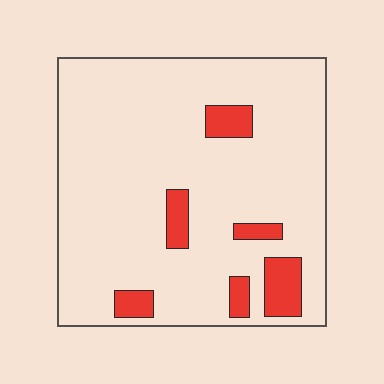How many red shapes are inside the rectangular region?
6.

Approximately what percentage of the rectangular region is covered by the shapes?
Approximately 10%.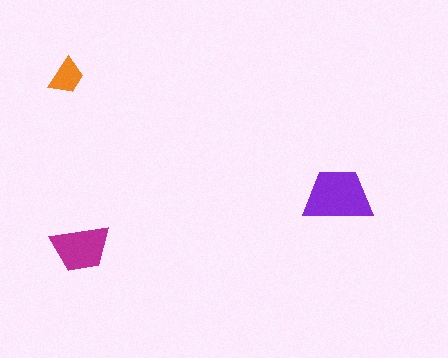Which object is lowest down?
The magenta trapezoid is bottommost.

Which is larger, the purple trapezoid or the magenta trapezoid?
The purple one.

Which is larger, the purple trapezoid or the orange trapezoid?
The purple one.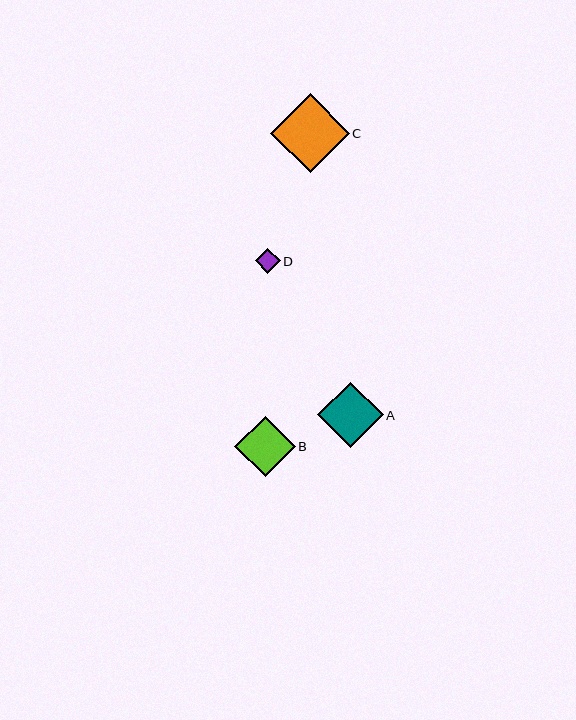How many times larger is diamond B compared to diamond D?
Diamond B is approximately 2.4 times the size of diamond D.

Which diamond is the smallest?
Diamond D is the smallest with a size of approximately 25 pixels.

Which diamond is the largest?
Diamond C is the largest with a size of approximately 78 pixels.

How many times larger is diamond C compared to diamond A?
Diamond C is approximately 1.2 times the size of diamond A.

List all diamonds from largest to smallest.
From largest to smallest: C, A, B, D.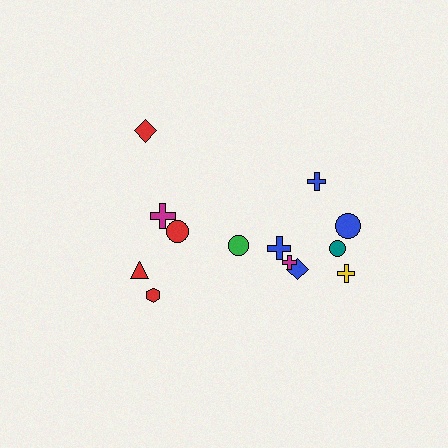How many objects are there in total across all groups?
There are 13 objects.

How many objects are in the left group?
There are 5 objects.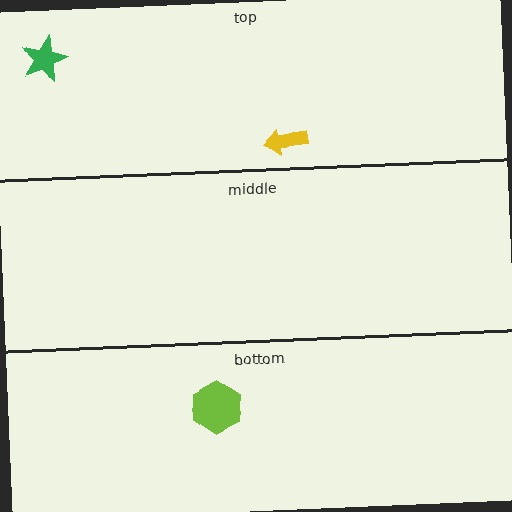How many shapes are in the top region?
2.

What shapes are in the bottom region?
The lime hexagon.